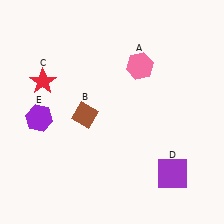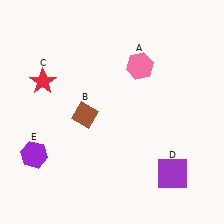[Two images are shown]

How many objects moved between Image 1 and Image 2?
1 object moved between the two images.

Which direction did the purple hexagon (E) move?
The purple hexagon (E) moved down.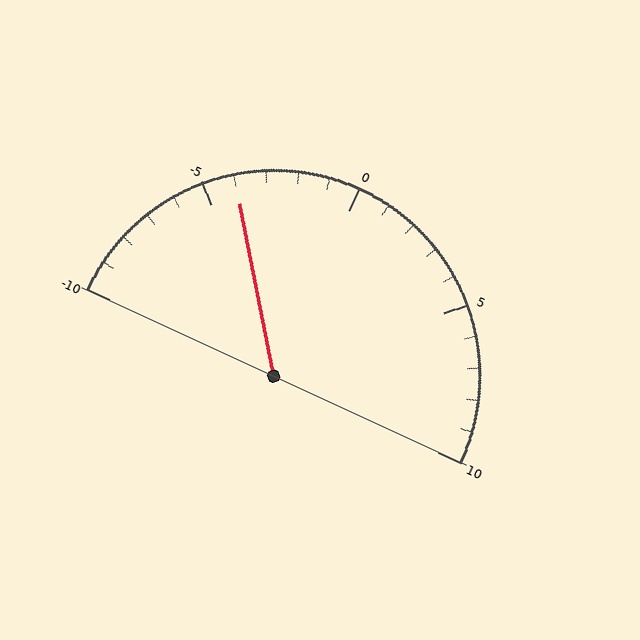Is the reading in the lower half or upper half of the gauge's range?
The reading is in the lower half of the range (-10 to 10).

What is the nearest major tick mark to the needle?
The nearest major tick mark is -5.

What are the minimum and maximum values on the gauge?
The gauge ranges from -10 to 10.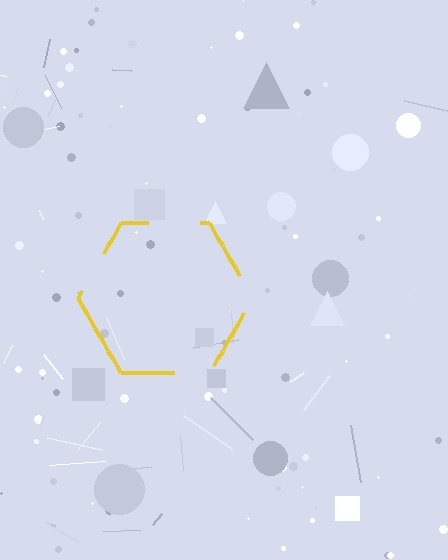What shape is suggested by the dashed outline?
The dashed outline suggests a hexagon.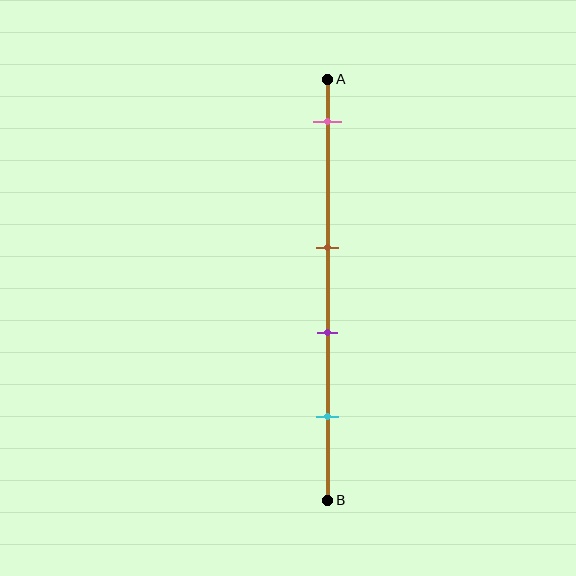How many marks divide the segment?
There are 4 marks dividing the segment.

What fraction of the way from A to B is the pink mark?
The pink mark is approximately 10% (0.1) of the way from A to B.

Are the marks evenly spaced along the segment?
No, the marks are not evenly spaced.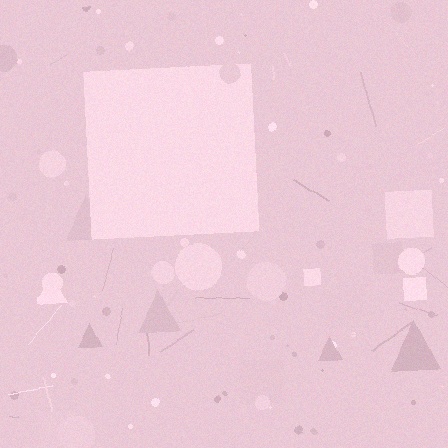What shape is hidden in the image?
A square is hidden in the image.